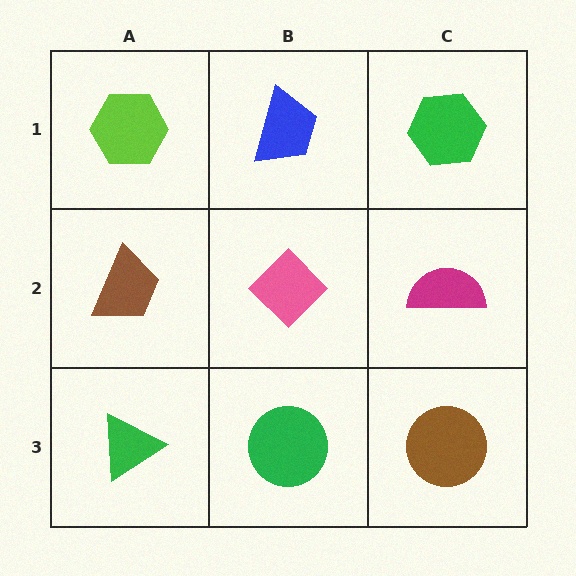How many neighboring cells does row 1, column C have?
2.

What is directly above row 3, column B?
A pink diamond.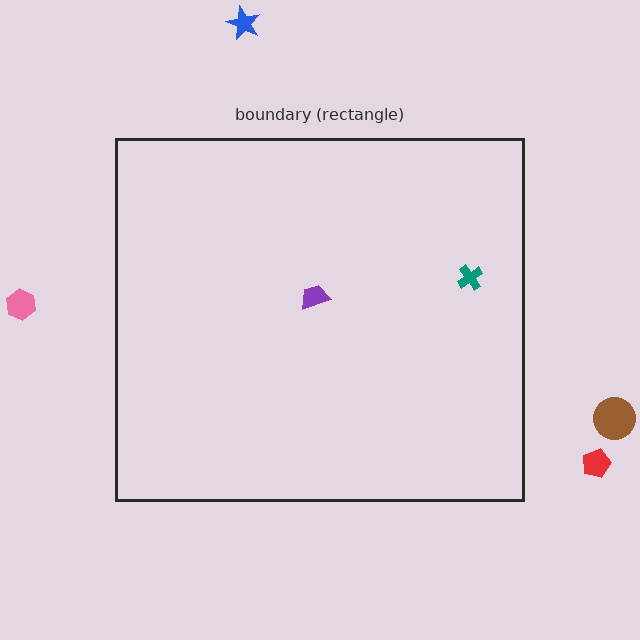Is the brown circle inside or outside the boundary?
Outside.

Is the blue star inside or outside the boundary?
Outside.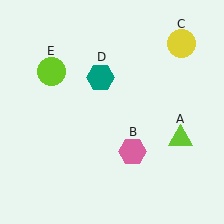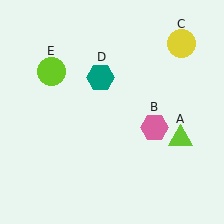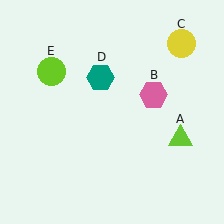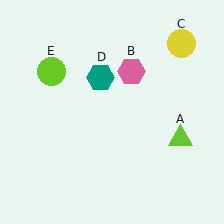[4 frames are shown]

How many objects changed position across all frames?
1 object changed position: pink hexagon (object B).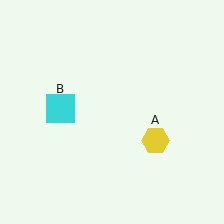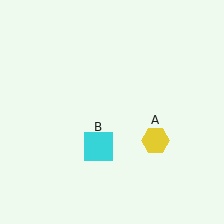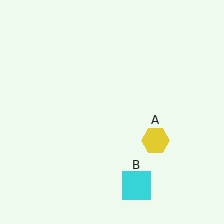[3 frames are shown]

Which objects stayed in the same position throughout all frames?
Yellow hexagon (object A) remained stationary.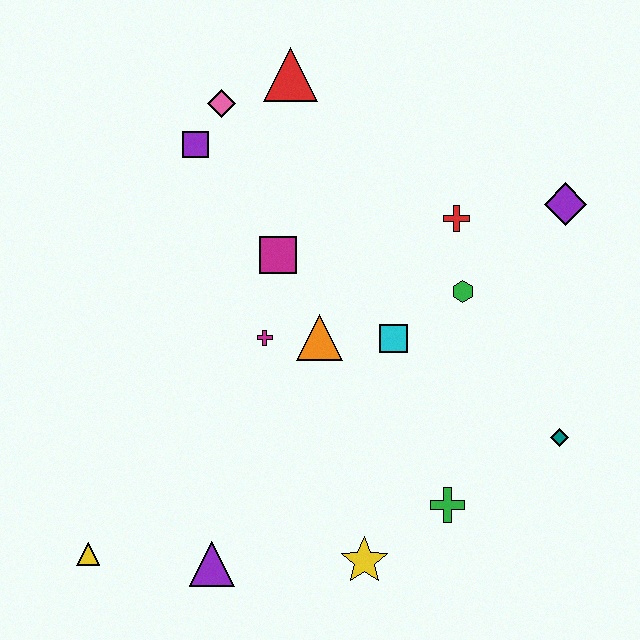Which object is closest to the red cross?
The green hexagon is closest to the red cross.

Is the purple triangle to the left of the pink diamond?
Yes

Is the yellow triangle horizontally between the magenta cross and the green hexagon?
No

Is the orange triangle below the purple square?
Yes